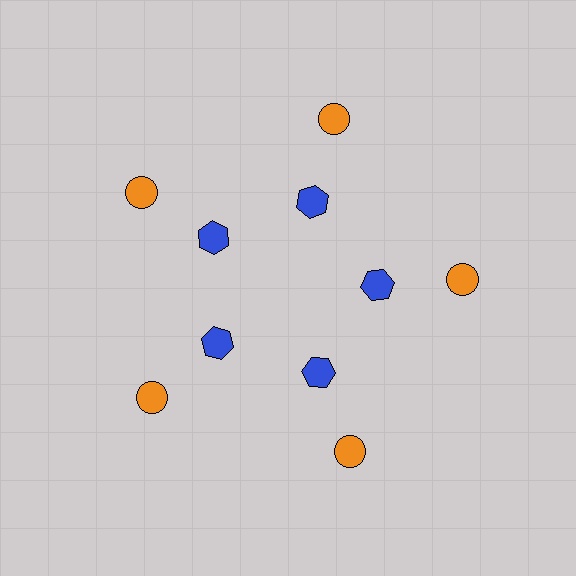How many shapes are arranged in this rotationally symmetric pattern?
There are 10 shapes, arranged in 5 groups of 2.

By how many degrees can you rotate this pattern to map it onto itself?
The pattern maps onto itself every 72 degrees of rotation.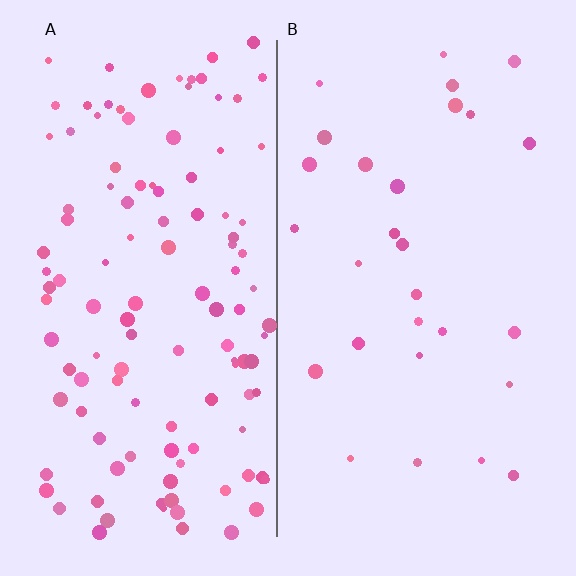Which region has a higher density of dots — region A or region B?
A (the left).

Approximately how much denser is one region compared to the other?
Approximately 4.1× — region A over region B.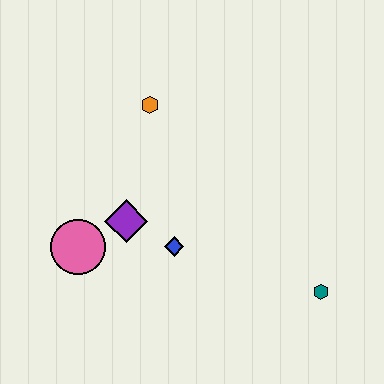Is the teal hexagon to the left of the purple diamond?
No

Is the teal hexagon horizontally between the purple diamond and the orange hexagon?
No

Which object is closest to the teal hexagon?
The blue diamond is closest to the teal hexagon.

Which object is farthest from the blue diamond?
The teal hexagon is farthest from the blue diamond.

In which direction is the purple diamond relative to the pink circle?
The purple diamond is to the right of the pink circle.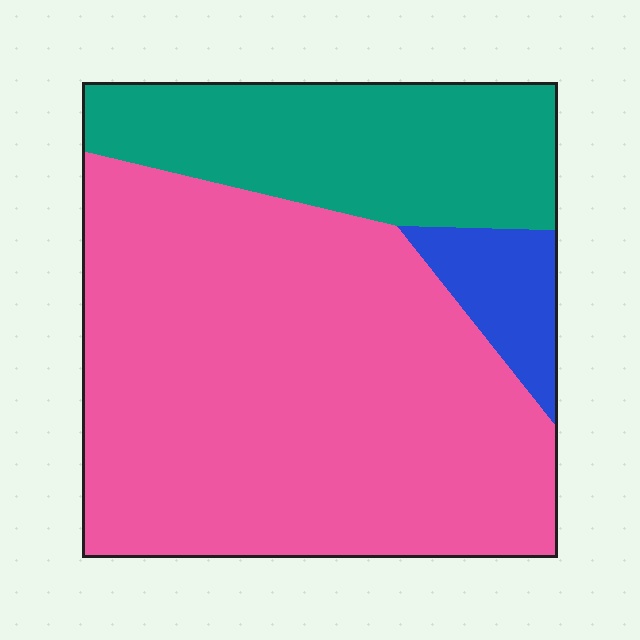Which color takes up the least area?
Blue, at roughly 5%.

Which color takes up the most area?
Pink, at roughly 70%.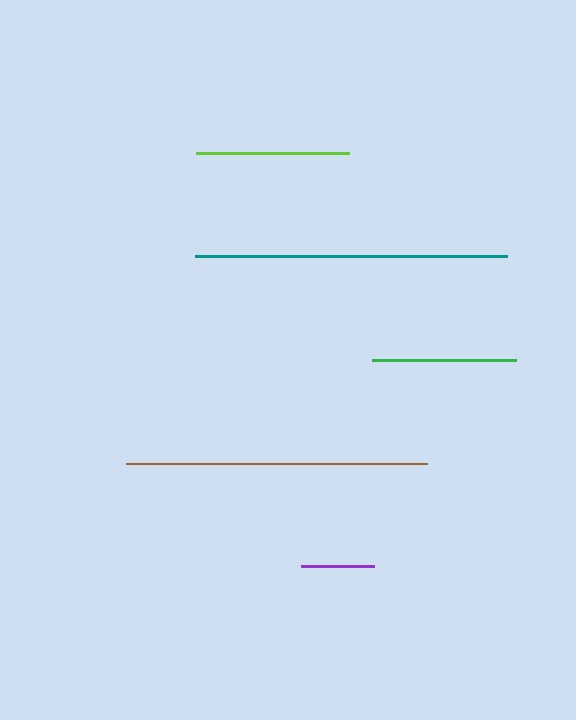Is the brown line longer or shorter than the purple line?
The brown line is longer than the purple line.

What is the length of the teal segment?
The teal segment is approximately 312 pixels long.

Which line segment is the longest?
The teal line is the longest at approximately 312 pixels.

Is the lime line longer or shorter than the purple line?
The lime line is longer than the purple line.